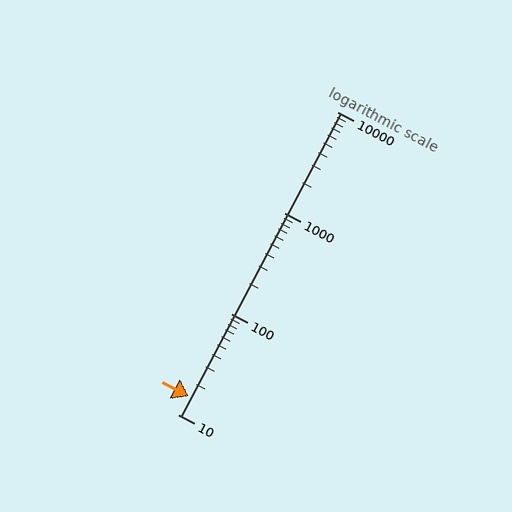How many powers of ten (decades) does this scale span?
The scale spans 3 decades, from 10 to 10000.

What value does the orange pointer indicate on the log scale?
The pointer indicates approximately 15.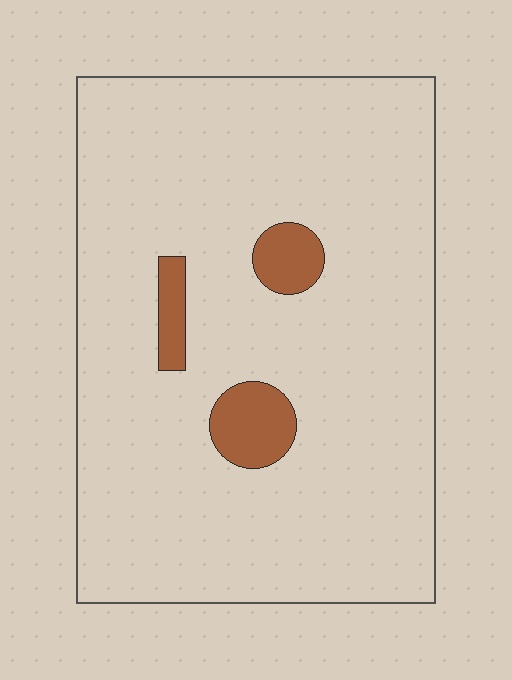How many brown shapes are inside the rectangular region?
3.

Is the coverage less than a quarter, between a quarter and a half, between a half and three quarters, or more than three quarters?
Less than a quarter.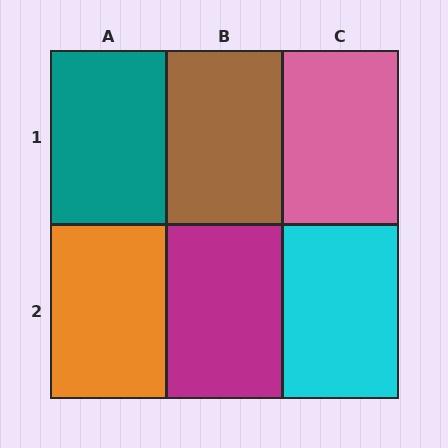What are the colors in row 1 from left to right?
Teal, brown, pink.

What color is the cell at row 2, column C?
Cyan.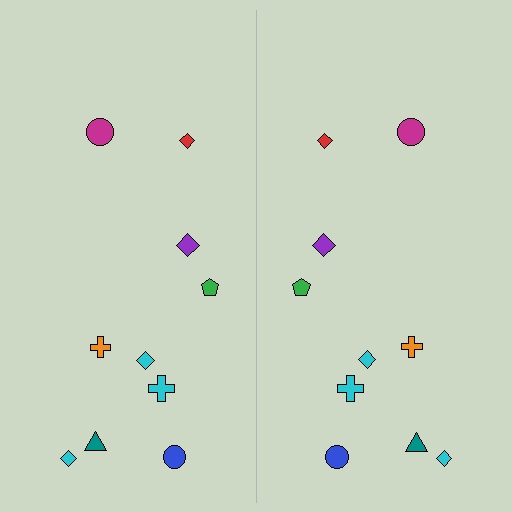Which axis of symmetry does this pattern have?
The pattern has a vertical axis of symmetry running through the center of the image.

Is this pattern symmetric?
Yes, this pattern has bilateral (reflection) symmetry.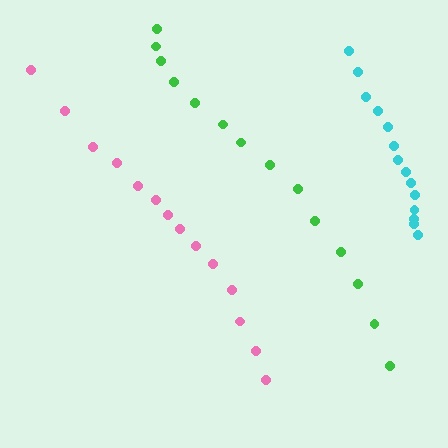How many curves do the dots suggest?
There are 3 distinct paths.